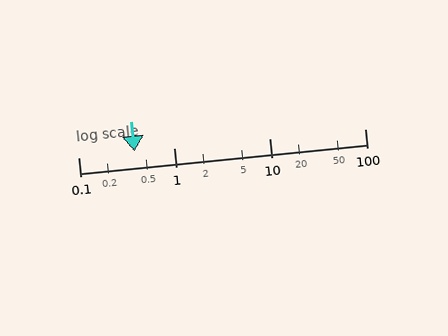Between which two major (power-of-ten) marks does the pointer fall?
The pointer is between 0.1 and 1.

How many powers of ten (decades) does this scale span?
The scale spans 3 decades, from 0.1 to 100.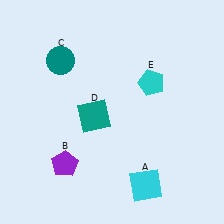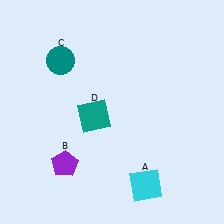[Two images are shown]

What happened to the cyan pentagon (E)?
The cyan pentagon (E) was removed in Image 2. It was in the top-right area of Image 1.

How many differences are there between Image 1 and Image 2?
There is 1 difference between the two images.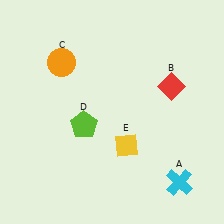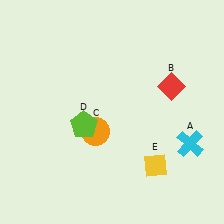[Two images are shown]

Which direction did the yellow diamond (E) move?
The yellow diamond (E) moved right.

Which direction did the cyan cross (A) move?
The cyan cross (A) moved up.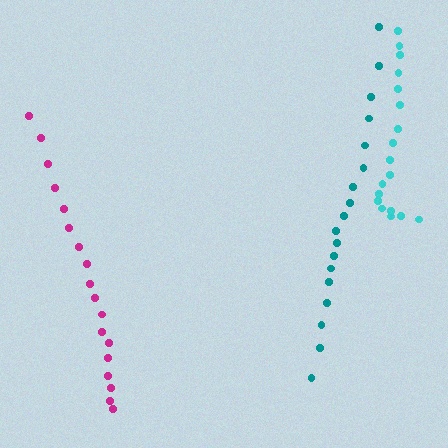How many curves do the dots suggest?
There are 3 distinct paths.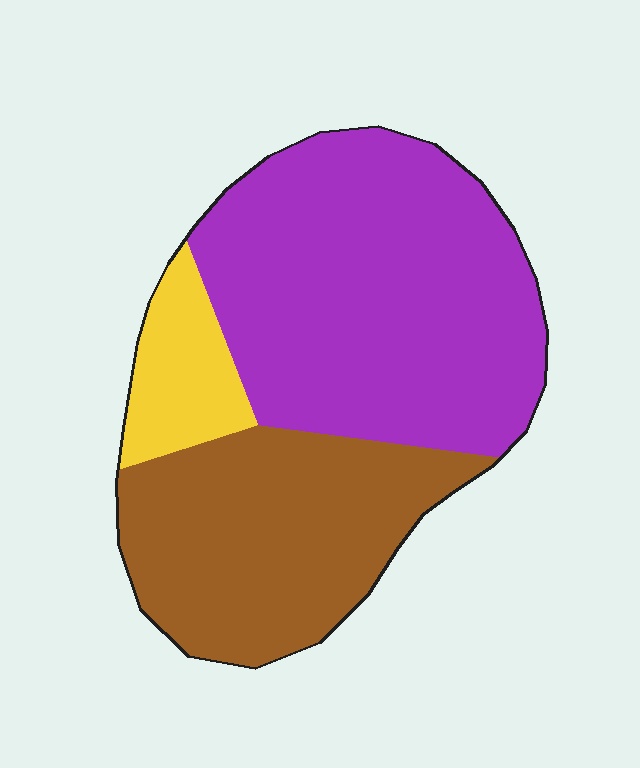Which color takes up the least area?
Yellow, at roughly 10%.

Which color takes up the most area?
Purple, at roughly 55%.